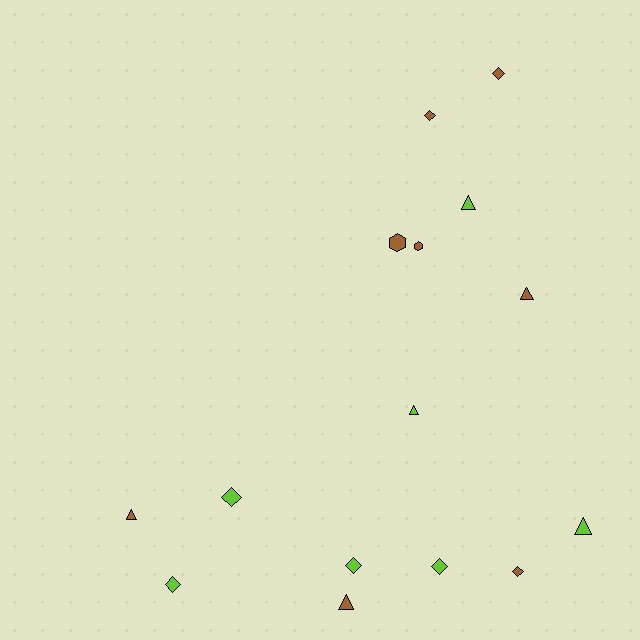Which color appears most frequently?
Brown, with 8 objects.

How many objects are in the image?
There are 15 objects.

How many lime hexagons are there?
There are no lime hexagons.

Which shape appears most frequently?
Diamond, with 7 objects.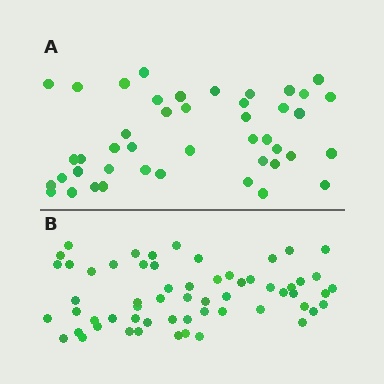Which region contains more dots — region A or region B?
Region B (the bottom region) has more dots.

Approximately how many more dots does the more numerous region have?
Region B has approximately 15 more dots than region A.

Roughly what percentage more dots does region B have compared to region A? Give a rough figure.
About 35% more.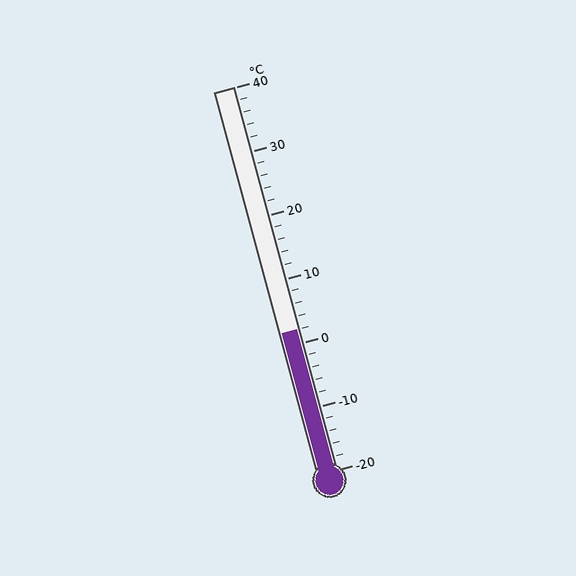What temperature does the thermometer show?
The thermometer shows approximately 2°C.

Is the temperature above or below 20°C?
The temperature is below 20°C.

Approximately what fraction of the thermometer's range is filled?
The thermometer is filled to approximately 35% of its range.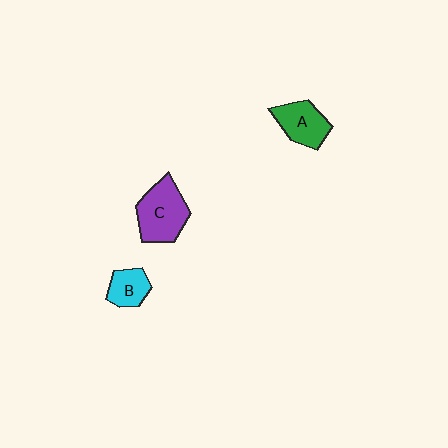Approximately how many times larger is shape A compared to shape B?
Approximately 1.4 times.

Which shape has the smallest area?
Shape B (cyan).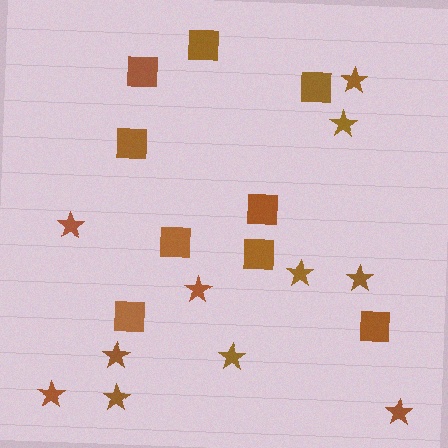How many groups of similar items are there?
There are 2 groups: one group of stars (11) and one group of squares (9).